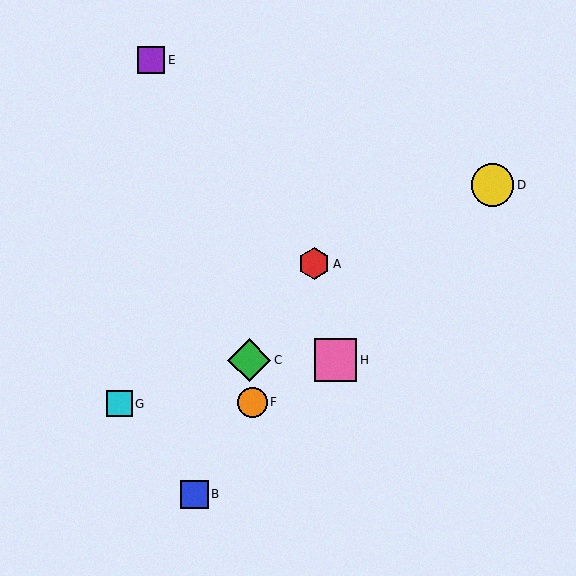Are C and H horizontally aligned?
Yes, both are at y≈360.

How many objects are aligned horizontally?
2 objects (C, H) are aligned horizontally.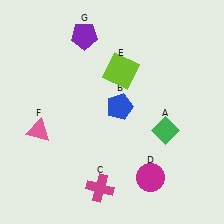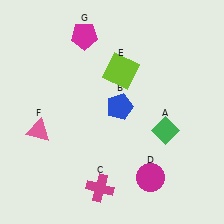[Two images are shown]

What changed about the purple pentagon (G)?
In Image 1, G is purple. In Image 2, it changed to magenta.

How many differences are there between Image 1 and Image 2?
There is 1 difference between the two images.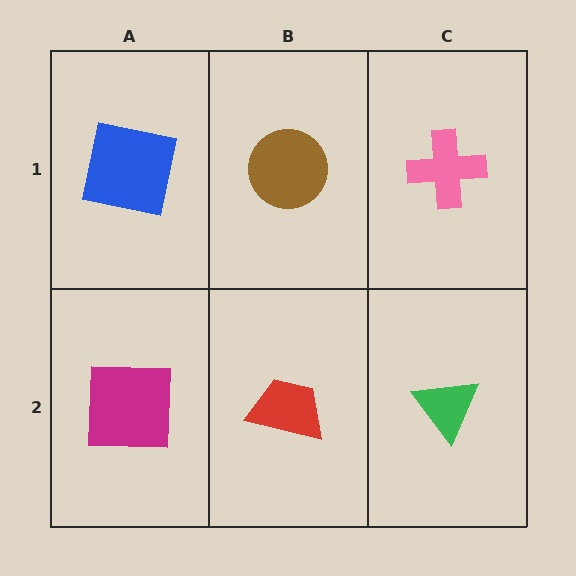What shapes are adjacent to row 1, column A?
A magenta square (row 2, column A), a brown circle (row 1, column B).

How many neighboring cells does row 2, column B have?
3.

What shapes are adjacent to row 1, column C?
A green triangle (row 2, column C), a brown circle (row 1, column B).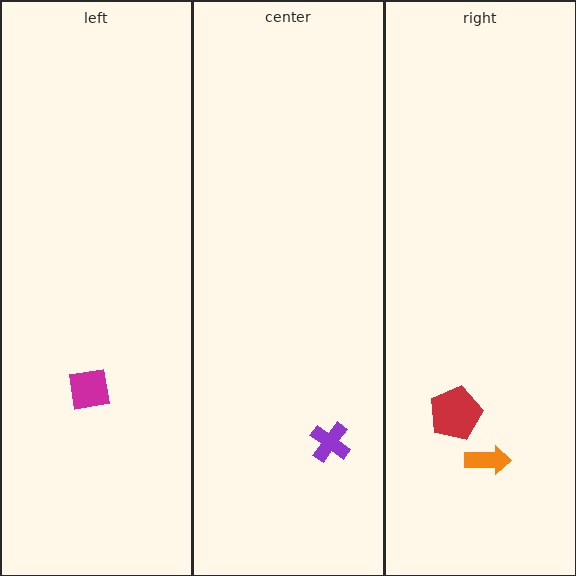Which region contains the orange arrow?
The right region.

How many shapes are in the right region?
2.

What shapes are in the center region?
The purple cross.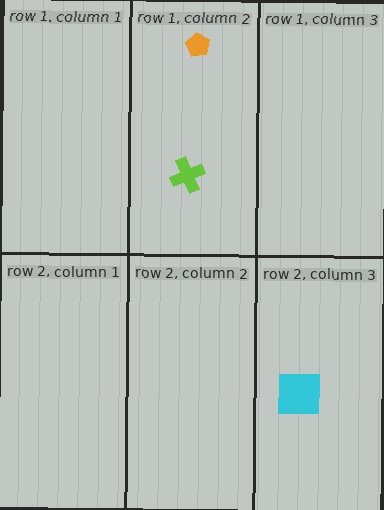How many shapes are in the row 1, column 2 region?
2.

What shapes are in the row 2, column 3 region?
The cyan square.